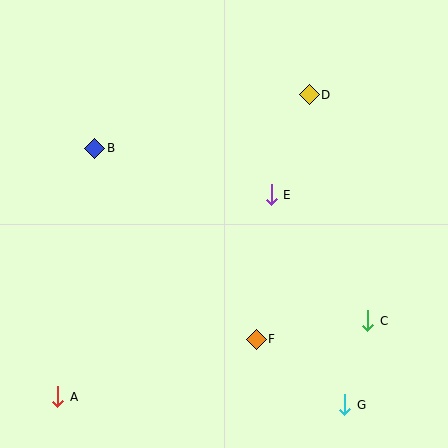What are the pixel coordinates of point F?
Point F is at (256, 339).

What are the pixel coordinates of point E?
Point E is at (271, 195).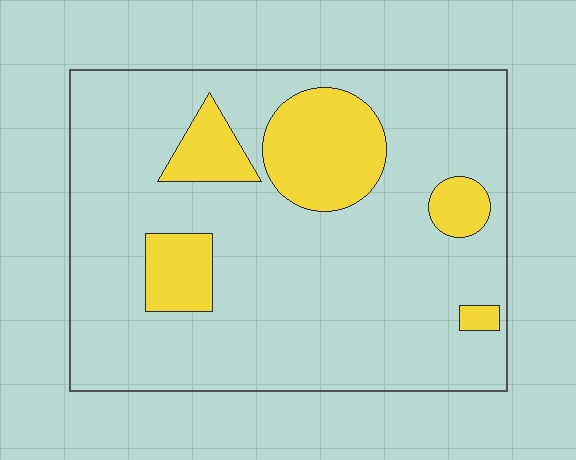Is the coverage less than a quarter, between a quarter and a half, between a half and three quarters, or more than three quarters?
Less than a quarter.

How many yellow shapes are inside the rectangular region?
5.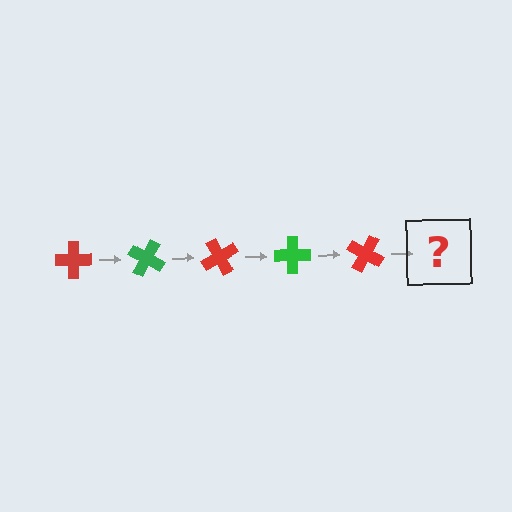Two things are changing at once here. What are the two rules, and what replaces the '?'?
The two rules are that it rotates 30 degrees each step and the color cycles through red and green. The '?' should be a green cross, rotated 150 degrees from the start.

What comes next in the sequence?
The next element should be a green cross, rotated 150 degrees from the start.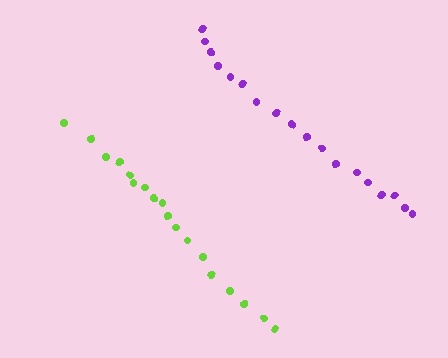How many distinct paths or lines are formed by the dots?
There are 2 distinct paths.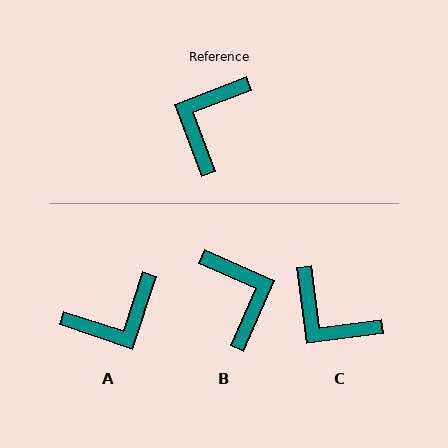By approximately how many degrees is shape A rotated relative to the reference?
Approximately 141 degrees counter-clockwise.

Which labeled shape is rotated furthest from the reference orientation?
A, about 141 degrees away.